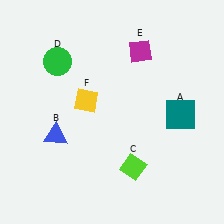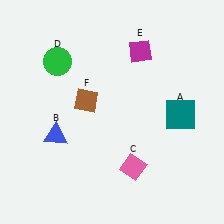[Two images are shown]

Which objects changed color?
C changed from lime to pink. F changed from yellow to brown.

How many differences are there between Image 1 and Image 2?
There are 2 differences between the two images.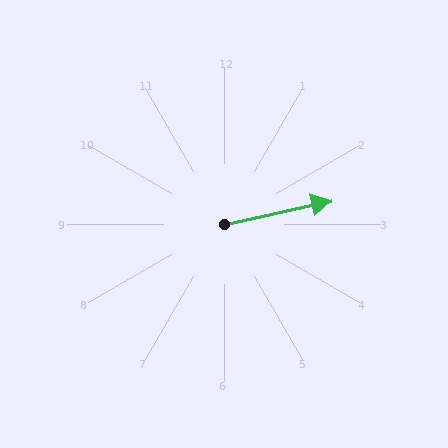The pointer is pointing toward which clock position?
Roughly 3 o'clock.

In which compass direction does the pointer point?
East.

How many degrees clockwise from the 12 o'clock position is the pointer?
Approximately 77 degrees.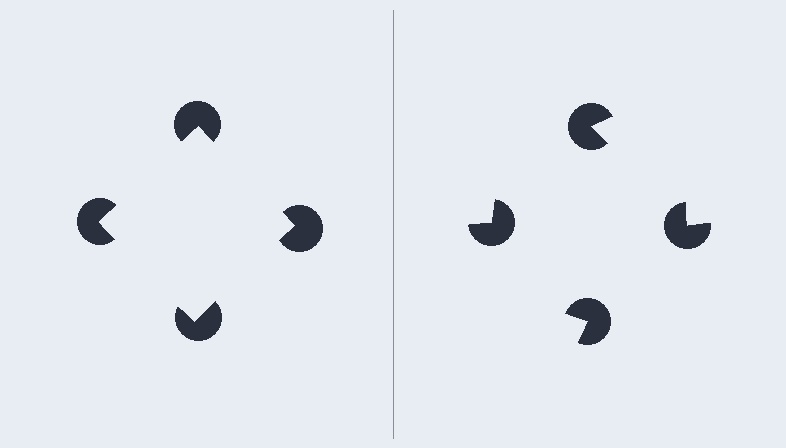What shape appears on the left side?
An illusory square.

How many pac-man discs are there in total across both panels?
8 — 4 on each side.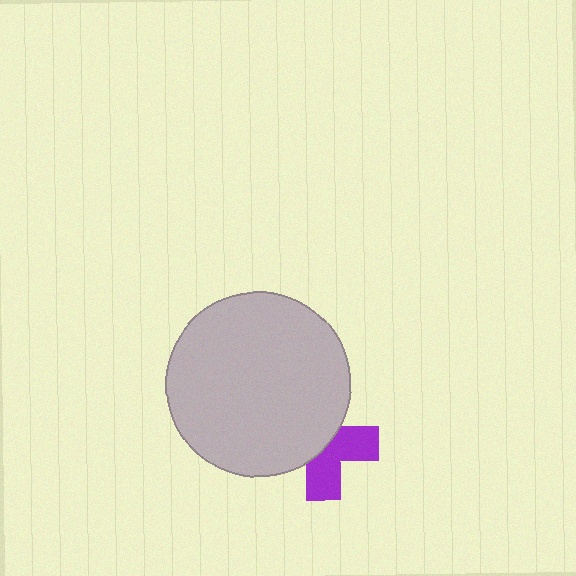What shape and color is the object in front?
The object in front is a light gray circle.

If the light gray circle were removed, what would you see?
You would see the complete purple cross.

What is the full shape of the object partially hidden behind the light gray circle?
The partially hidden object is a purple cross.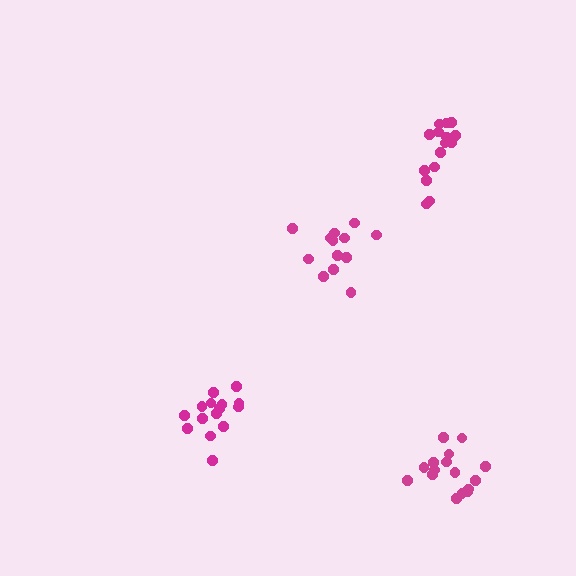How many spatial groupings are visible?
There are 4 spatial groupings.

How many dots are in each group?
Group 1: 15 dots, Group 2: 13 dots, Group 3: 15 dots, Group 4: 16 dots (59 total).